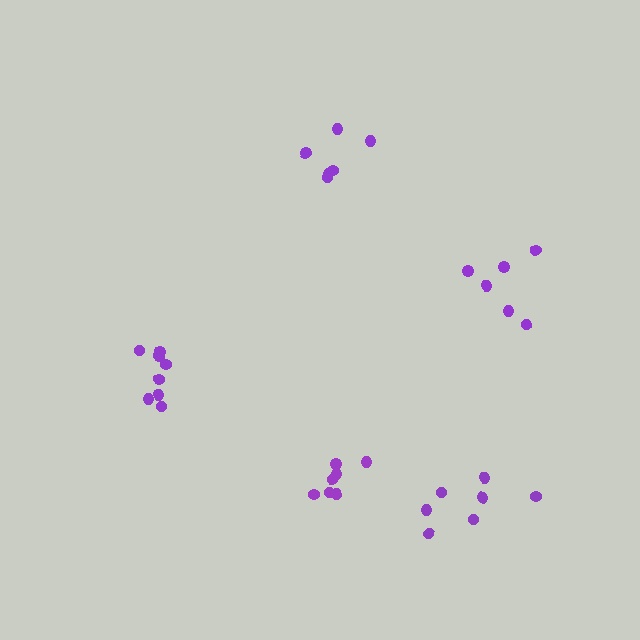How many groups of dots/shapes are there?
There are 5 groups.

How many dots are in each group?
Group 1: 7 dots, Group 2: 6 dots, Group 3: 7 dots, Group 4: 6 dots, Group 5: 8 dots (34 total).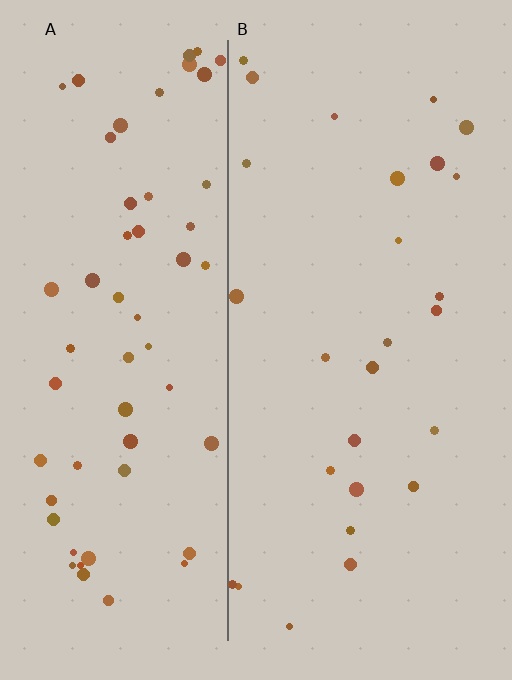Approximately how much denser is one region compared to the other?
Approximately 2.2× — region A over region B.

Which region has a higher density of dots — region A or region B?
A (the left).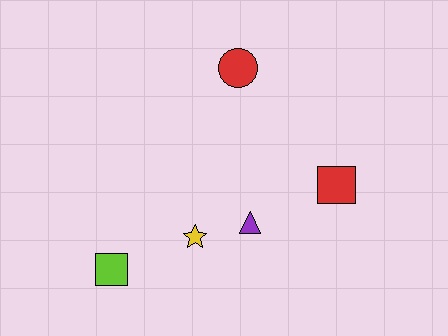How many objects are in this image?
There are 5 objects.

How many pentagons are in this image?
There are no pentagons.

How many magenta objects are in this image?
There are no magenta objects.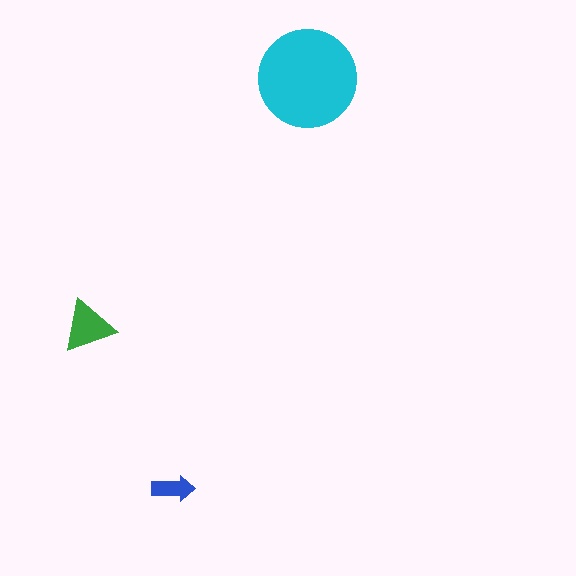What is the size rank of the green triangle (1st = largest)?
2nd.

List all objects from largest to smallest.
The cyan circle, the green triangle, the blue arrow.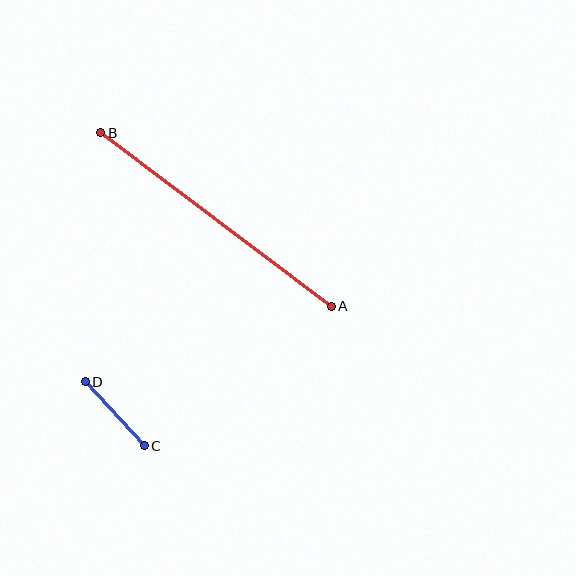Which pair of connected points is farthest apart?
Points A and B are farthest apart.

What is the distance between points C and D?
The distance is approximately 87 pixels.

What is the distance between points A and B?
The distance is approximately 289 pixels.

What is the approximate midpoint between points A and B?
The midpoint is at approximately (216, 219) pixels.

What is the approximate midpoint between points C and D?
The midpoint is at approximately (115, 414) pixels.